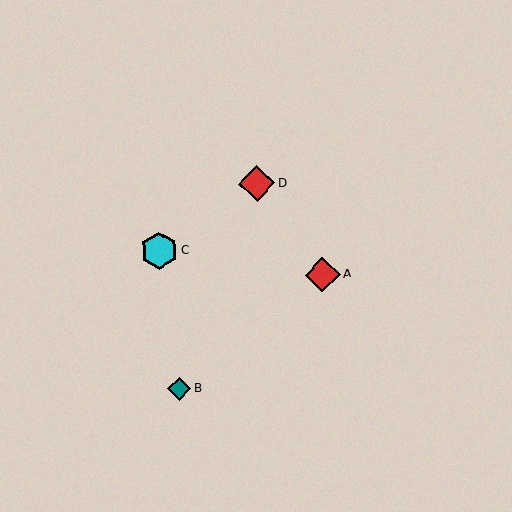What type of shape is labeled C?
Shape C is a cyan hexagon.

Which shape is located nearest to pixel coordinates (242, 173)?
The red diamond (labeled D) at (257, 184) is nearest to that location.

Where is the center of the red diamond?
The center of the red diamond is at (257, 184).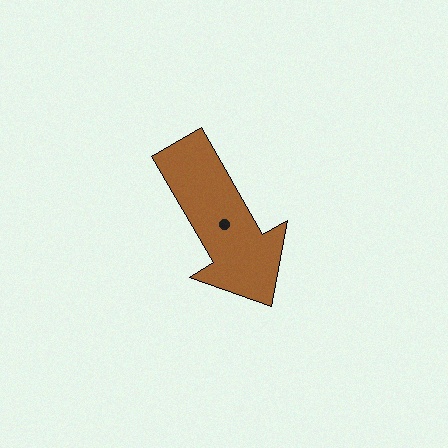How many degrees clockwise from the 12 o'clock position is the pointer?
Approximately 150 degrees.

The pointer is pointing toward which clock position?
Roughly 5 o'clock.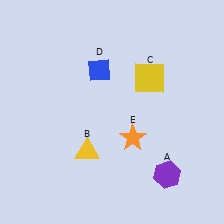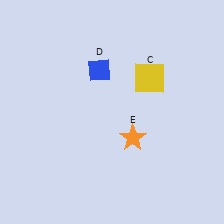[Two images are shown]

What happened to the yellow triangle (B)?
The yellow triangle (B) was removed in Image 2. It was in the bottom-left area of Image 1.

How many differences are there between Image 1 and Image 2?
There are 2 differences between the two images.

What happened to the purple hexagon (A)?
The purple hexagon (A) was removed in Image 2. It was in the bottom-right area of Image 1.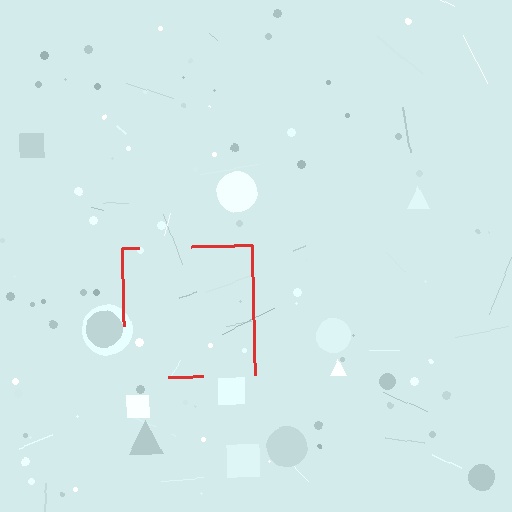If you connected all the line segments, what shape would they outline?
They would outline a square.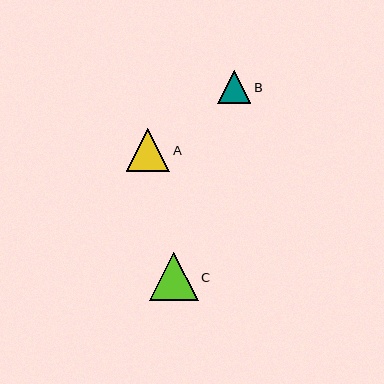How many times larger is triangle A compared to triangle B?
Triangle A is approximately 1.3 times the size of triangle B.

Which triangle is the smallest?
Triangle B is the smallest with a size of approximately 33 pixels.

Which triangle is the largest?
Triangle C is the largest with a size of approximately 49 pixels.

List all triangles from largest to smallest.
From largest to smallest: C, A, B.